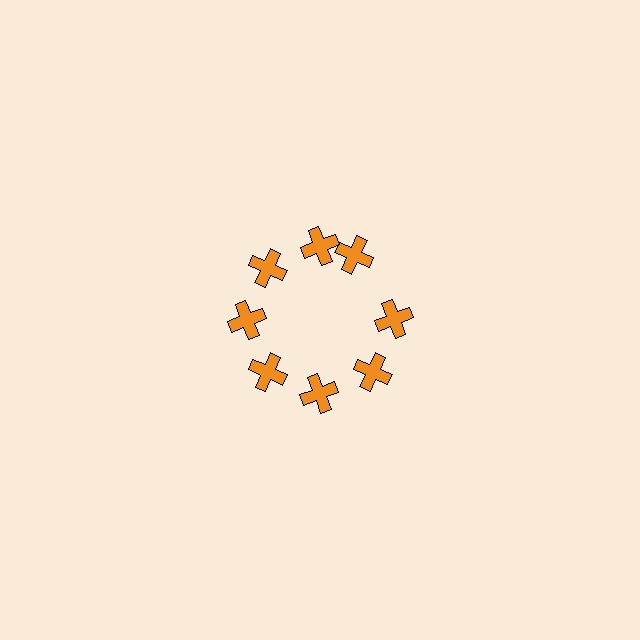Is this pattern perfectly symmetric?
No. The 8 orange crosses are arranged in a ring, but one element near the 2 o'clock position is rotated out of alignment along the ring, breaking the 8-fold rotational symmetry.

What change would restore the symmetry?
The symmetry would be restored by rotating it back into even spacing with its neighbors so that all 8 crosses sit at equal angles and equal distance from the center.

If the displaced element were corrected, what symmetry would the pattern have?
It would have 8-fold rotational symmetry — the pattern would map onto itself every 45 degrees.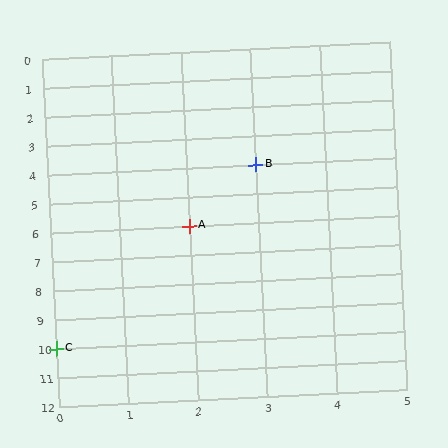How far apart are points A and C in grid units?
Points A and C are 2 columns and 4 rows apart (about 4.5 grid units diagonally).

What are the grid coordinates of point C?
Point C is at grid coordinates (0, 10).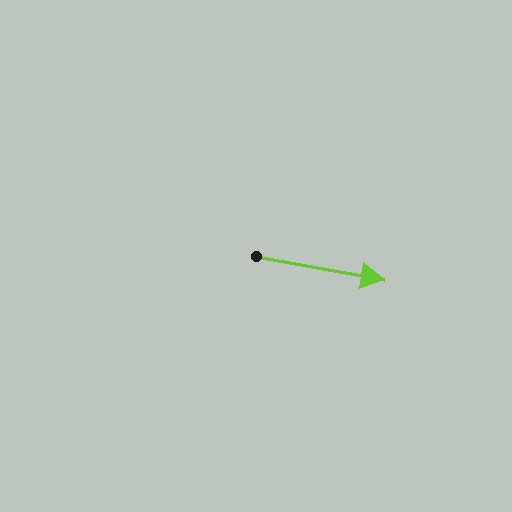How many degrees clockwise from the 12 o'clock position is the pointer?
Approximately 100 degrees.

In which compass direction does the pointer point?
East.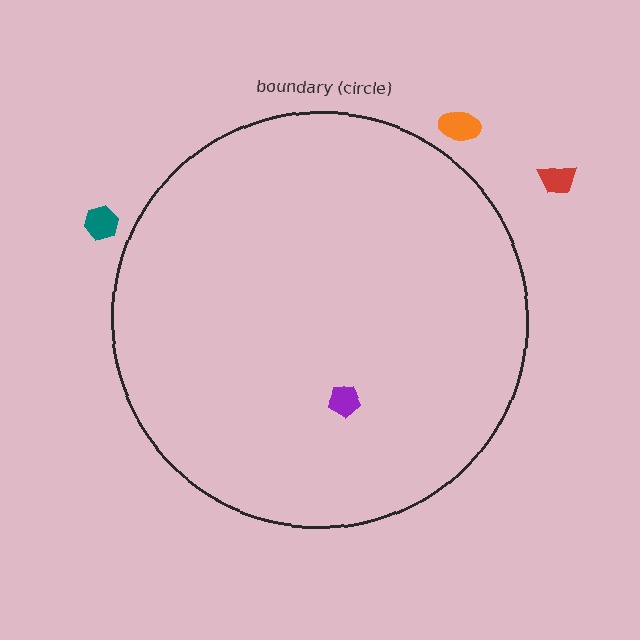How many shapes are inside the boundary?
1 inside, 3 outside.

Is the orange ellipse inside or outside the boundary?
Outside.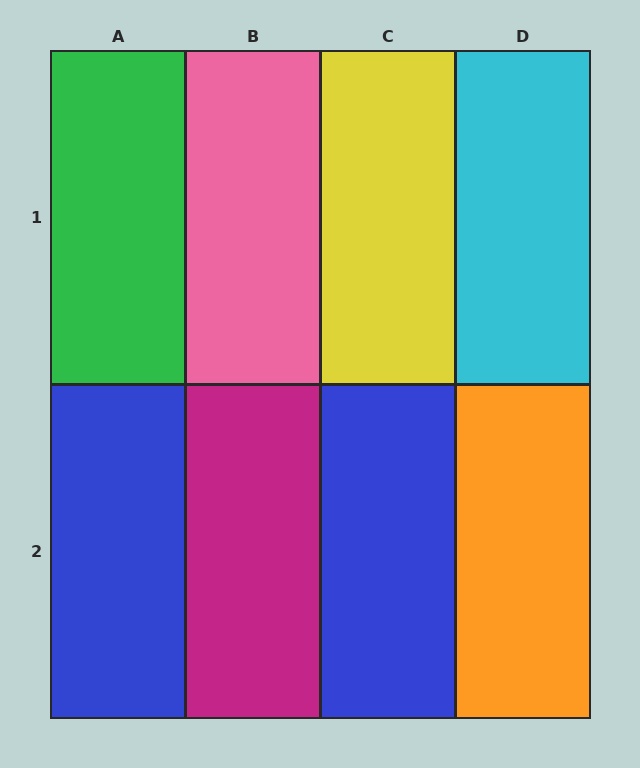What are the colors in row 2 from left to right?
Blue, magenta, blue, orange.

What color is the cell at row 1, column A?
Green.